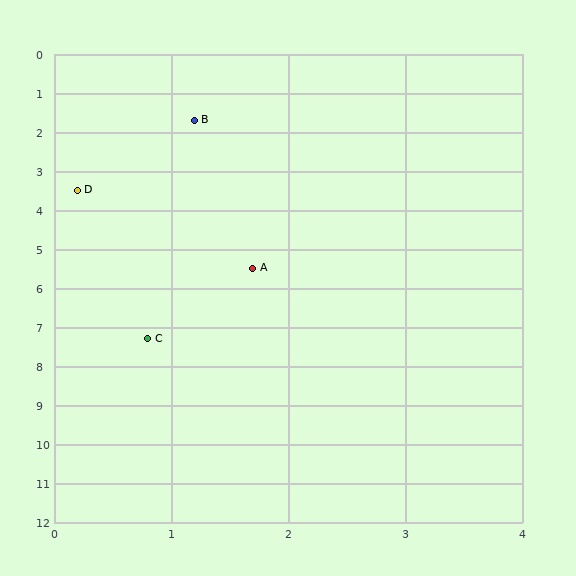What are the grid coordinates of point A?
Point A is at approximately (1.7, 5.5).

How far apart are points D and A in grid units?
Points D and A are about 2.5 grid units apart.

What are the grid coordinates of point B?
Point B is at approximately (1.2, 1.7).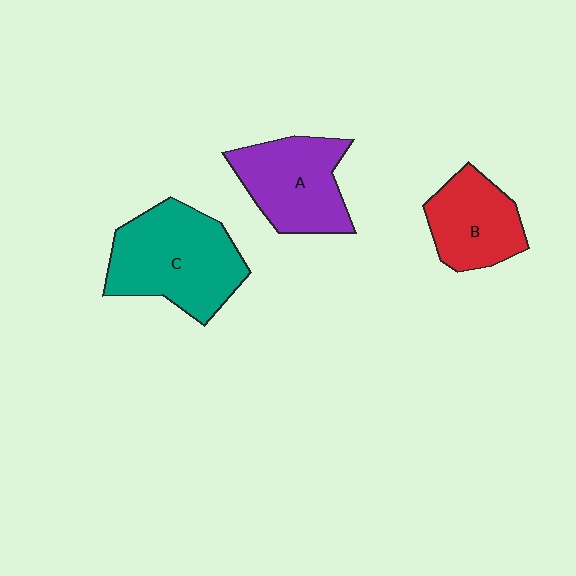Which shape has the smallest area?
Shape B (red).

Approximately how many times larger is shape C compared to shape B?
Approximately 1.5 times.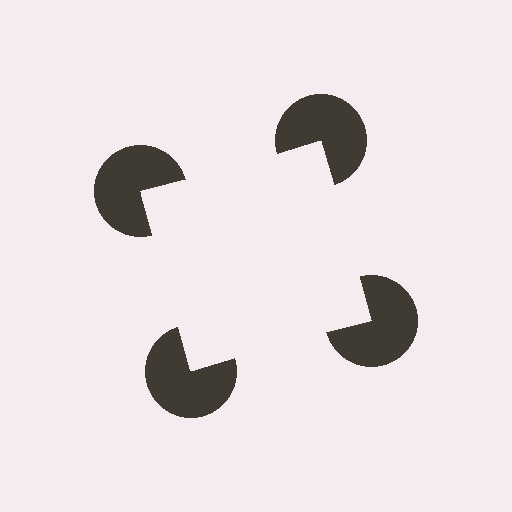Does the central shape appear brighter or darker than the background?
It typically appears slightly brighter than the background, even though no actual brightness change is drawn.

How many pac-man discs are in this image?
There are 4 — one at each vertex of the illusory square.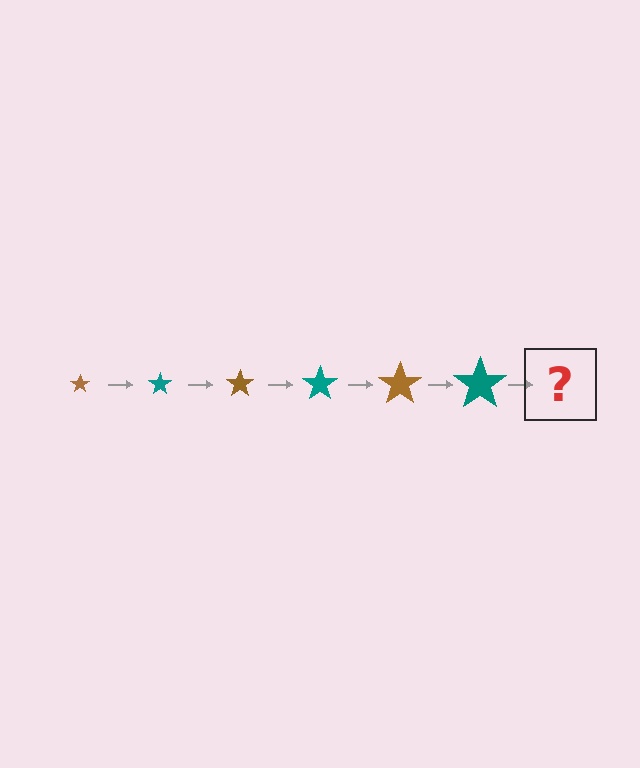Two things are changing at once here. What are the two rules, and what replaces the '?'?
The two rules are that the star grows larger each step and the color cycles through brown and teal. The '?' should be a brown star, larger than the previous one.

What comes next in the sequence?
The next element should be a brown star, larger than the previous one.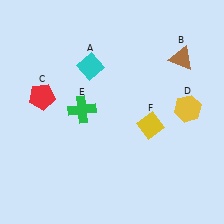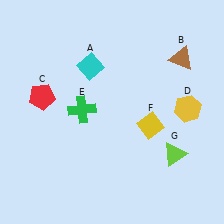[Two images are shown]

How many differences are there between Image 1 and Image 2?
There is 1 difference between the two images.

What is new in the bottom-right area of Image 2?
A lime triangle (G) was added in the bottom-right area of Image 2.